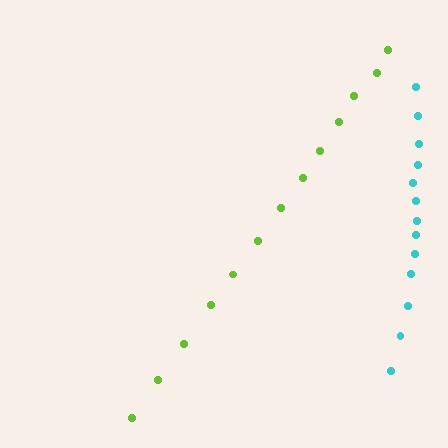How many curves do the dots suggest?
There are 2 distinct paths.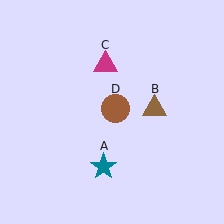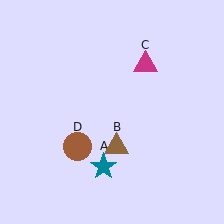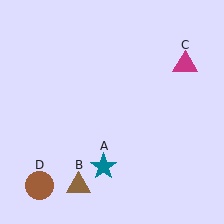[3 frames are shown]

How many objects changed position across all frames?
3 objects changed position: brown triangle (object B), magenta triangle (object C), brown circle (object D).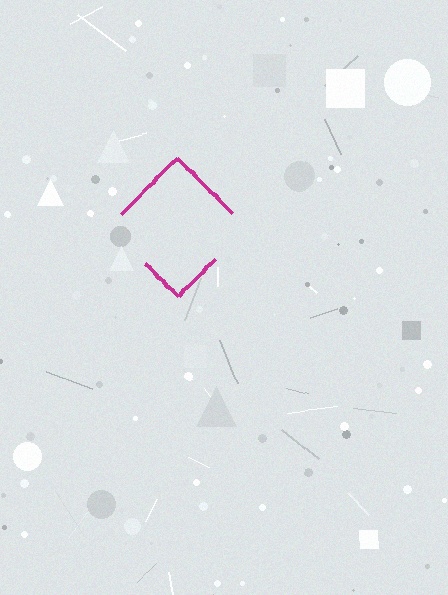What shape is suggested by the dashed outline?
The dashed outline suggests a diamond.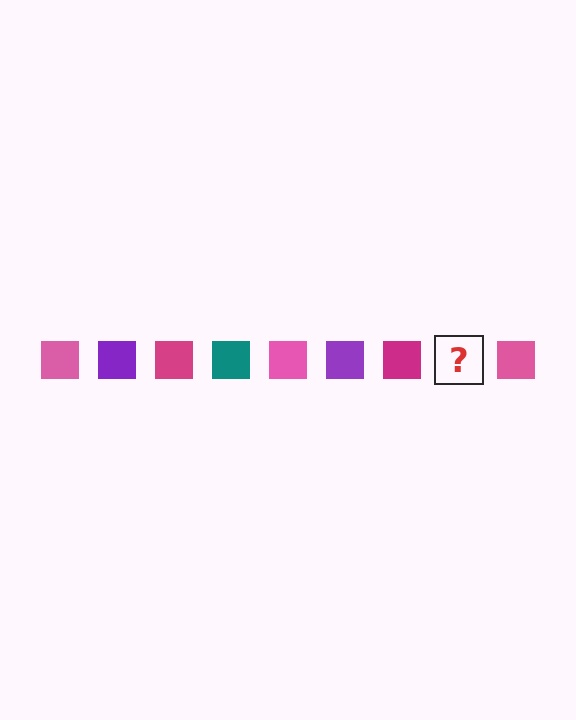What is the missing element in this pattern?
The missing element is a teal square.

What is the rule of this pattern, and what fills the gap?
The rule is that the pattern cycles through pink, purple, magenta, teal squares. The gap should be filled with a teal square.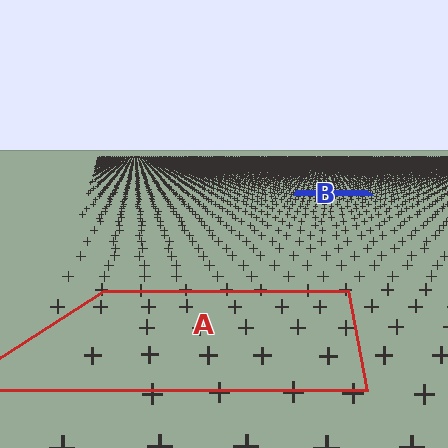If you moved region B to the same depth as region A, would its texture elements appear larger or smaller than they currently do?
They would appear larger. At a closer depth, the same texture elements are projected at a bigger on-screen size.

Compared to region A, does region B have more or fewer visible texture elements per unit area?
Region B has more texture elements per unit area — they are packed more densely because it is farther away.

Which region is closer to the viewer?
Region A is closer. The texture elements there are larger and more spread out.